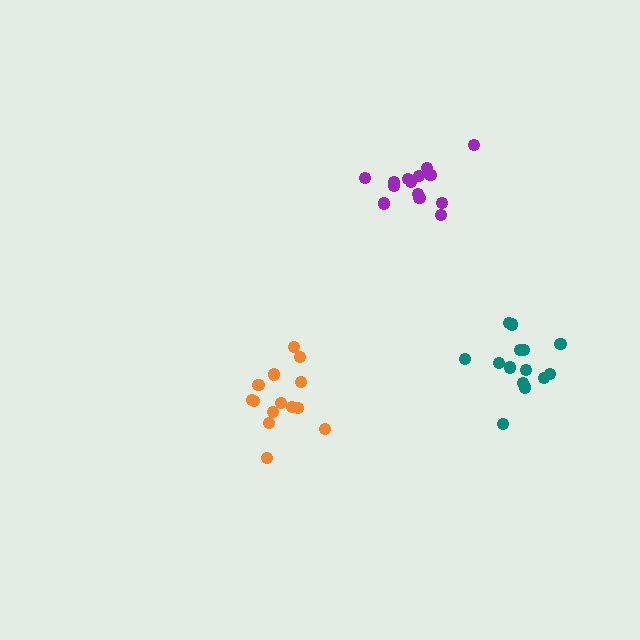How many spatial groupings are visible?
There are 3 spatial groupings.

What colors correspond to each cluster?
The clusters are colored: purple, teal, orange.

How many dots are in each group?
Group 1: 14 dots, Group 2: 14 dots, Group 3: 14 dots (42 total).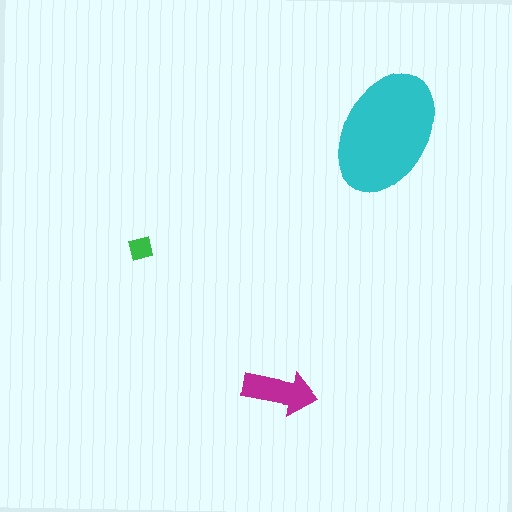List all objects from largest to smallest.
The cyan ellipse, the magenta arrow, the green square.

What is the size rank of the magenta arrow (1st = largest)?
2nd.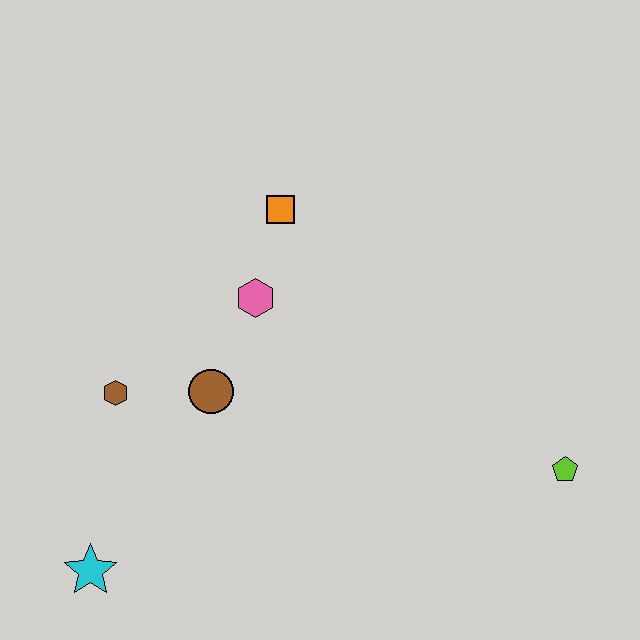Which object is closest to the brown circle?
The brown hexagon is closest to the brown circle.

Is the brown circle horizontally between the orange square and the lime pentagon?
No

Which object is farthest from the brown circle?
The lime pentagon is farthest from the brown circle.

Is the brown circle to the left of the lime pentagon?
Yes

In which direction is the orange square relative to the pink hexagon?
The orange square is above the pink hexagon.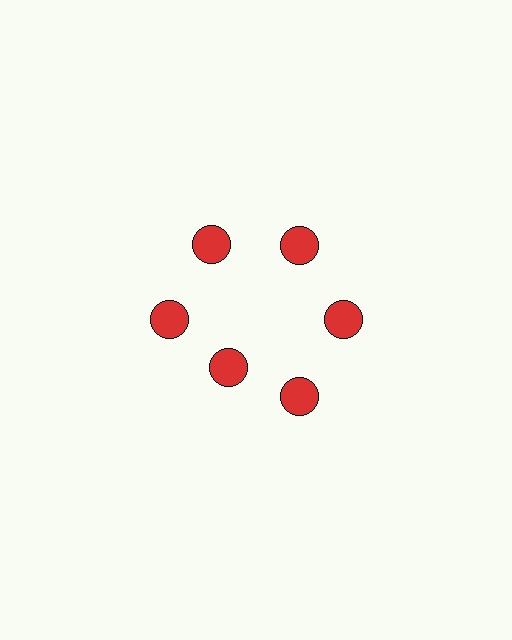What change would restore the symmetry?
The symmetry would be restored by moving it outward, back onto the ring so that all 6 circles sit at equal angles and equal distance from the center.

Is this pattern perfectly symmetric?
No. The 6 red circles are arranged in a ring, but one element near the 7 o'clock position is pulled inward toward the center, breaking the 6-fold rotational symmetry.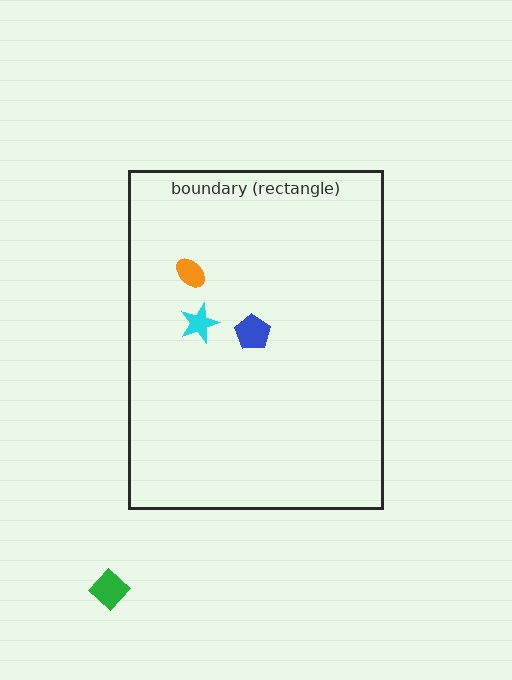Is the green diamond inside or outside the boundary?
Outside.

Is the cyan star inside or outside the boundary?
Inside.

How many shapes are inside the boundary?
3 inside, 1 outside.